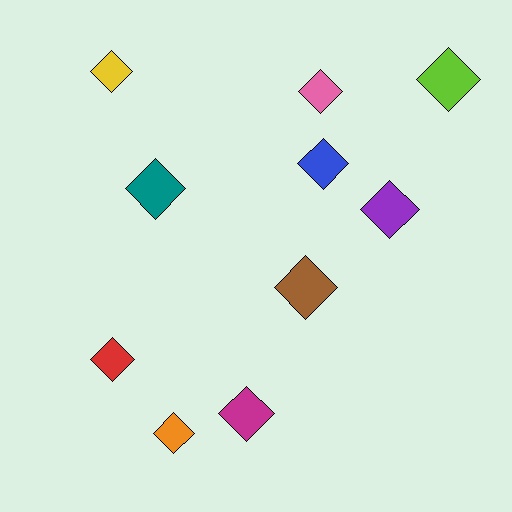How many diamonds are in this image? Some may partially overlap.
There are 10 diamonds.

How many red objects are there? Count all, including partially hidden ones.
There is 1 red object.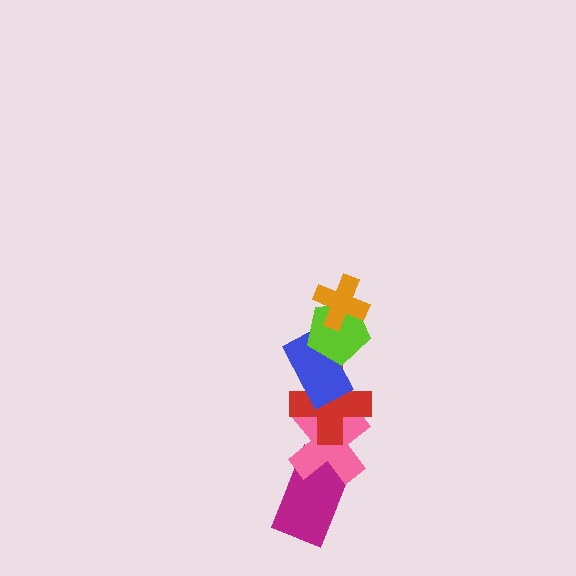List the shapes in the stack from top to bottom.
From top to bottom: the orange cross, the lime pentagon, the blue rectangle, the red cross, the pink cross, the magenta rectangle.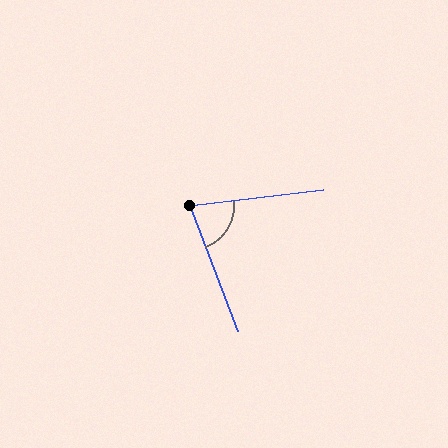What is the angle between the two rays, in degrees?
Approximately 76 degrees.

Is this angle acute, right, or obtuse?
It is acute.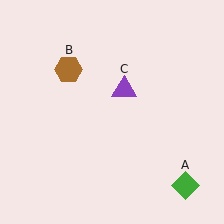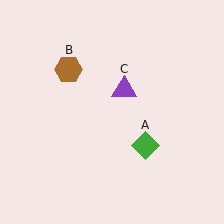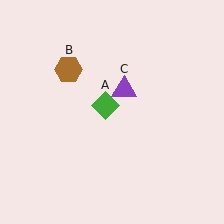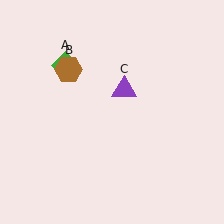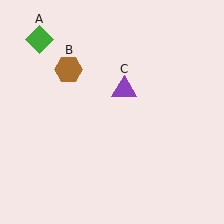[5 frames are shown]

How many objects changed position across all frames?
1 object changed position: green diamond (object A).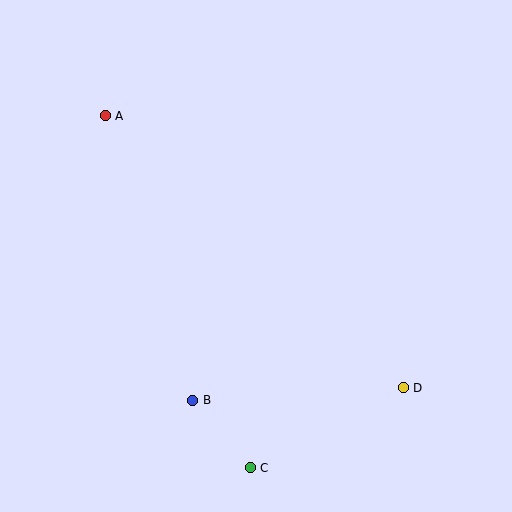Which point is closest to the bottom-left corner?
Point B is closest to the bottom-left corner.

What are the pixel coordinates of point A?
Point A is at (105, 116).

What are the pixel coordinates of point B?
Point B is at (193, 400).